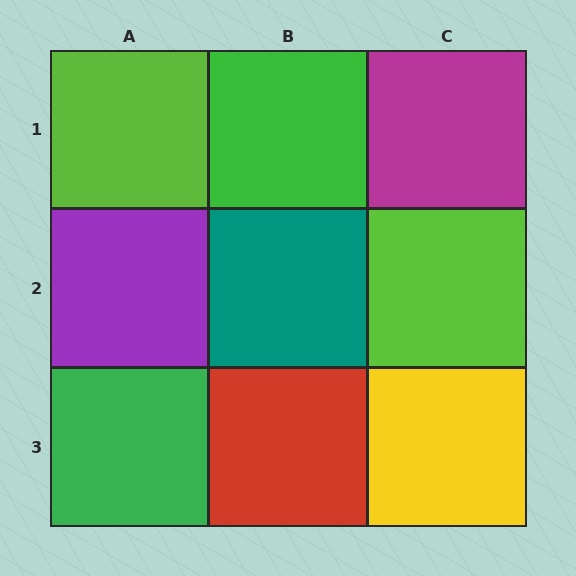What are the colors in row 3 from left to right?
Green, red, yellow.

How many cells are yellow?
1 cell is yellow.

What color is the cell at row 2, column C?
Lime.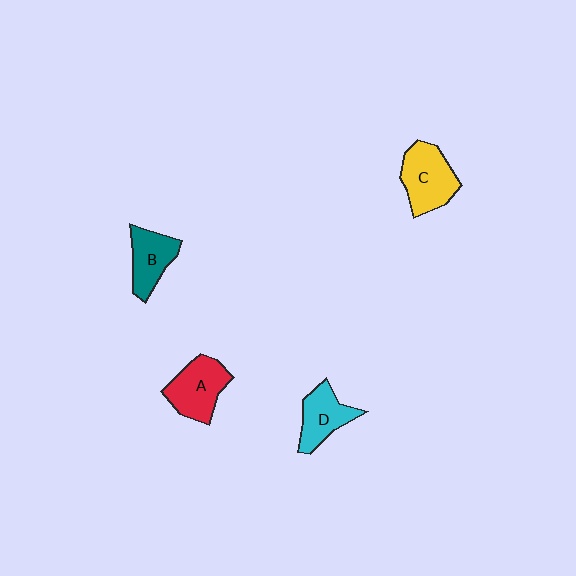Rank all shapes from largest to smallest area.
From largest to smallest: C (yellow), A (red), D (cyan), B (teal).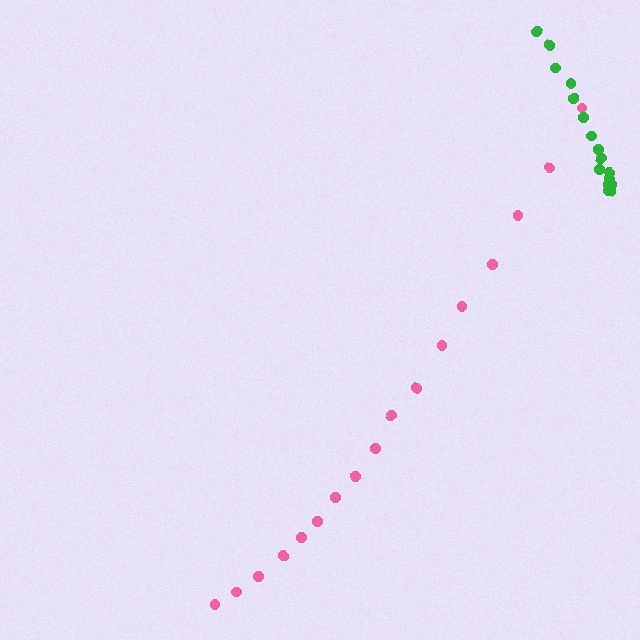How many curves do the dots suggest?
There are 2 distinct paths.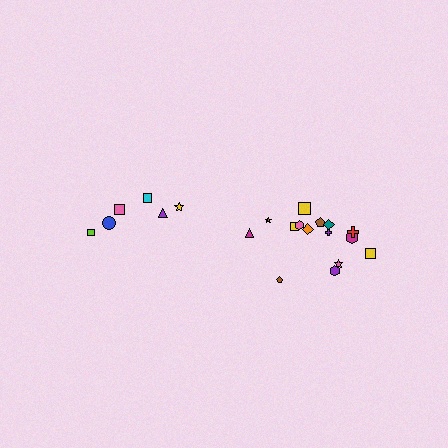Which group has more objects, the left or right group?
The right group.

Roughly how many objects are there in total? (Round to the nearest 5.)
Roughly 20 objects in total.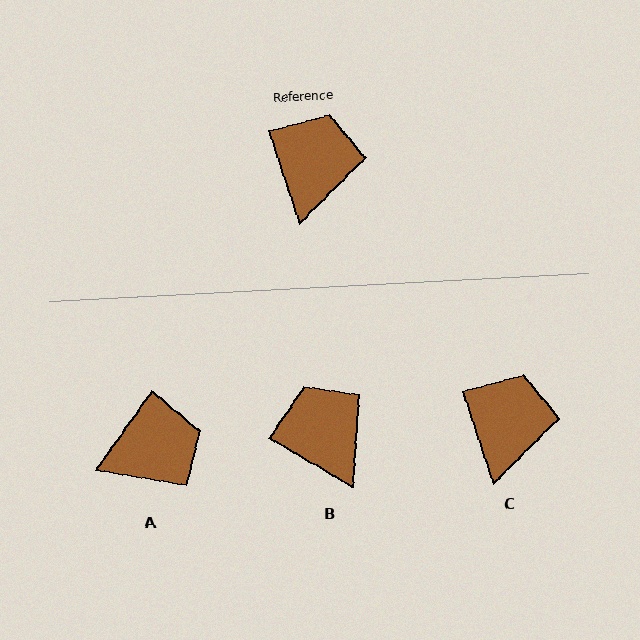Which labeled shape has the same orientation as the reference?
C.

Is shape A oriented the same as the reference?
No, it is off by about 54 degrees.